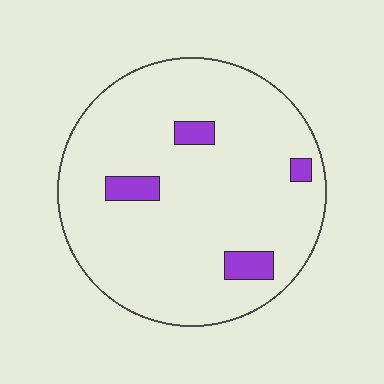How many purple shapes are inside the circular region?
4.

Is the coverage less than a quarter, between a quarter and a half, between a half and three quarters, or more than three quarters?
Less than a quarter.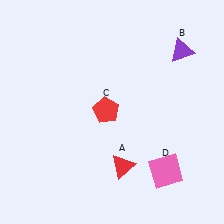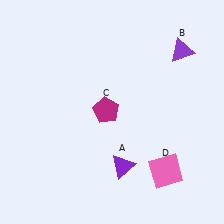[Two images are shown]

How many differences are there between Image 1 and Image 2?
There are 2 differences between the two images.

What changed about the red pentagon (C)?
In Image 1, C is red. In Image 2, it changed to magenta.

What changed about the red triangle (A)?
In Image 1, A is red. In Image 2, it changed to purple.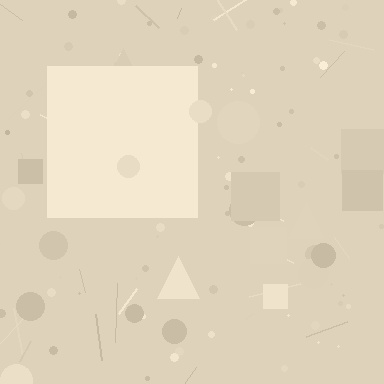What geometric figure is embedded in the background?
A square is embedded in the background.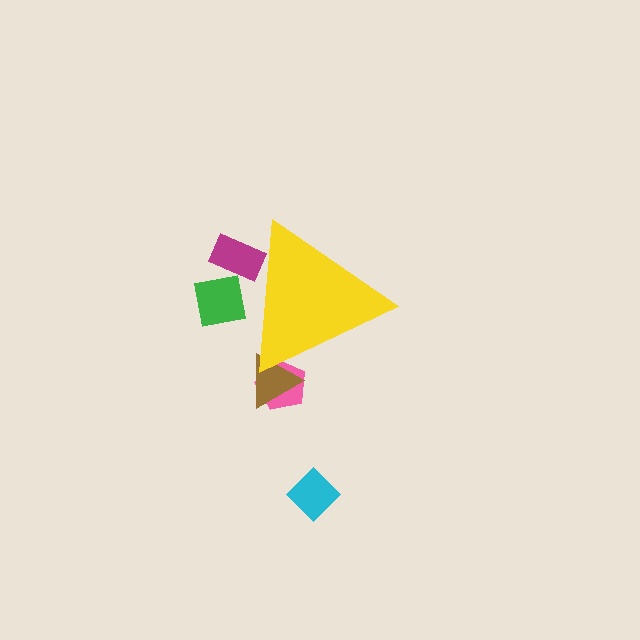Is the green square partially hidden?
Yes, the green square is partially hidden behind the yellow triangle.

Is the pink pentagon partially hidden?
Yes, the pink pentagon is partially hidden behind the yellow triangle.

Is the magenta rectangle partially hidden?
Yes, the magenta rectangle is partially hidden behind the yellow triangle.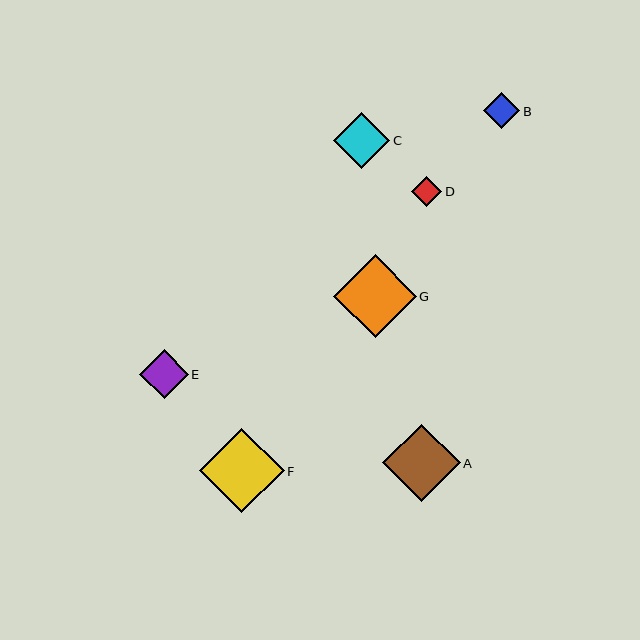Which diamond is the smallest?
Diamond D is the smallest with a size of approximately 31 pixels.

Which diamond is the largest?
Diamond F is the largest with a size of approximately 84 pixels.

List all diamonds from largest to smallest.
From largest to smallest: F, G, A, C, E, B, D.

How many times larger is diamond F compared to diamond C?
Diamond F is approximately 1.5 times the size of diamond C.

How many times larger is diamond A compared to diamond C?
Diamond A is approximately 1.4 times the size of diamond C.